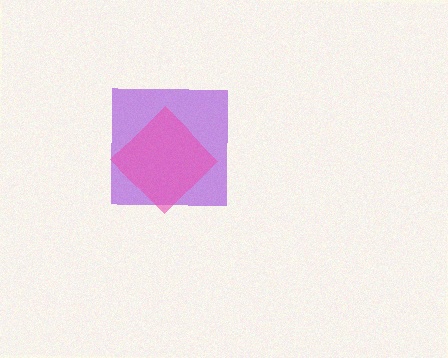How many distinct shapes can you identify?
There are 2 distinct shapes: a purple square, a pink diamond.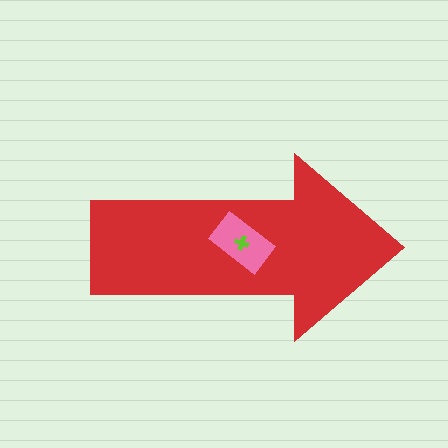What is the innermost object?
The lime cross.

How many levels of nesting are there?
3.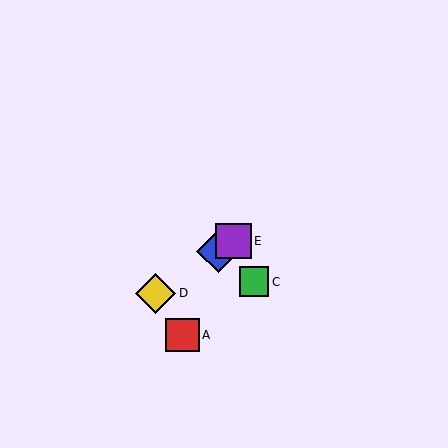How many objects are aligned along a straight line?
3 objects (B, D, E) are aligned along a straight line.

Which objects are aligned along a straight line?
Objects B, D, E are aligned along a straight line.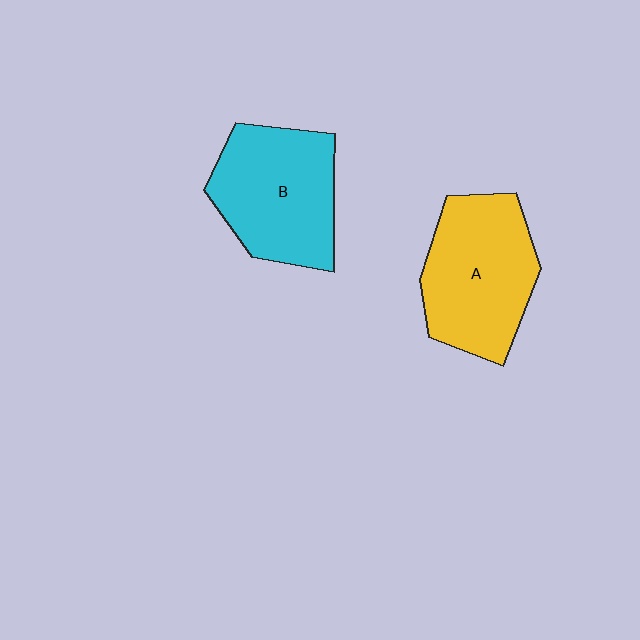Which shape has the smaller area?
Shape B (cyan).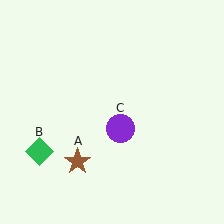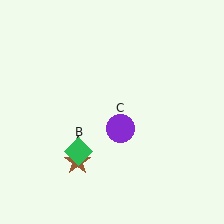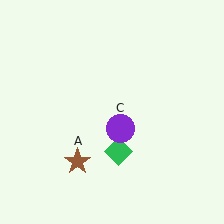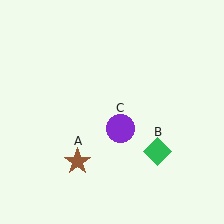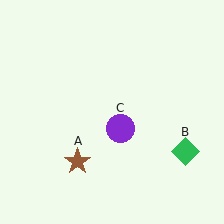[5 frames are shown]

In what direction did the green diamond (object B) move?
The green diamond (object B) moved right.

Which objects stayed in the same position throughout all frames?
Brown star (object A) and purple circle (object C) remained stationary.